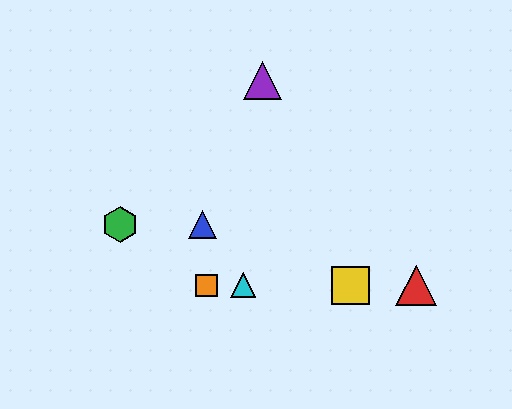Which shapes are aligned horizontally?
The red triangle, the yellow square, the orange square, the cyan triangle are aligned horizontally.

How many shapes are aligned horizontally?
4 shapes (the red triangle, the yellow square, the orange square, the cyan triangle) are aligned horizontally.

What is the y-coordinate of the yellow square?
The yellow square is at y≈285.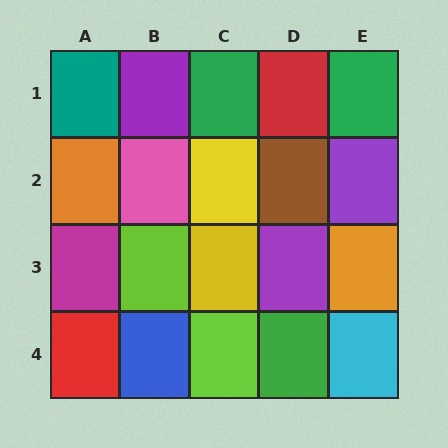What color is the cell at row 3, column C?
Yellow.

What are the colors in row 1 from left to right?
Teal, purple, green, red, green.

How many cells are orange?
2 cells are orange.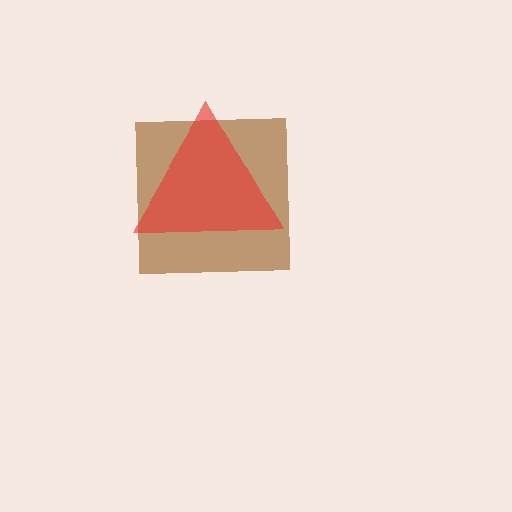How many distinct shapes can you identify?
There are 2 distinct shapes: a brown square, a red triangle.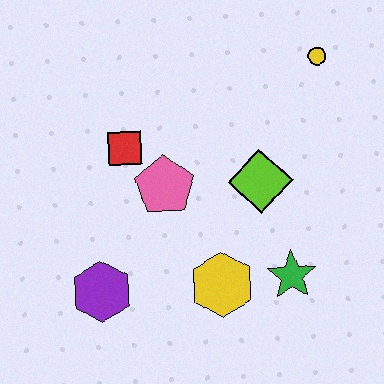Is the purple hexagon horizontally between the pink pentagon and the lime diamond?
No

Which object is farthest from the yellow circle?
The purple hexagon is farthest from the yellow circle.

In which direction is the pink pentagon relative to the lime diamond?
The pink pentagon is to the left of the lime diamond.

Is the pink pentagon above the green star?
Yes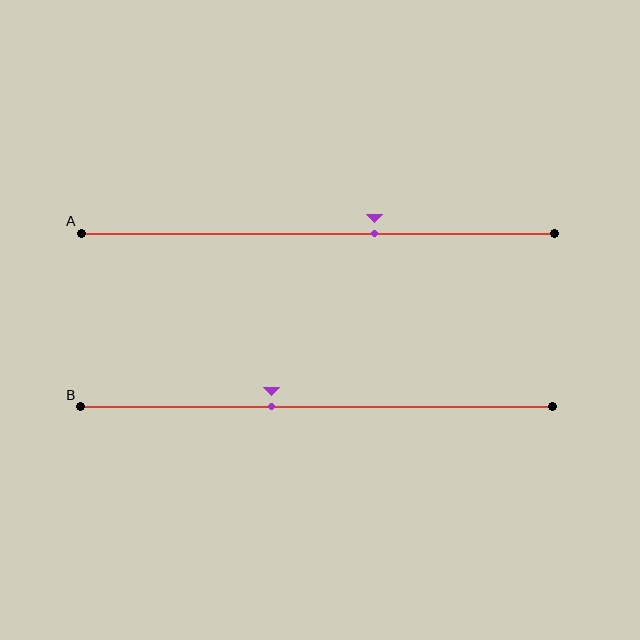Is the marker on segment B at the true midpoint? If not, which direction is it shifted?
No, the marker on segment B is shifted to the left by about 10% of the segment length.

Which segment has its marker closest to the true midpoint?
Segment B has its marker closest to the true midpoint.